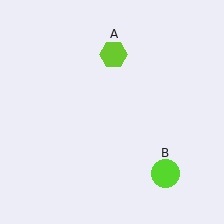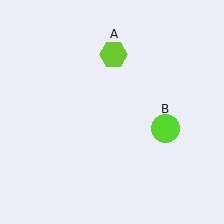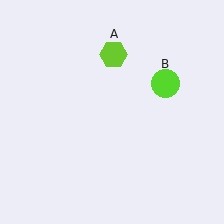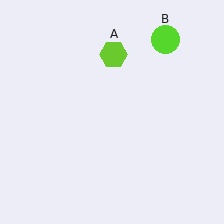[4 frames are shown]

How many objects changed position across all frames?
1 object changed position: lime circle (object B).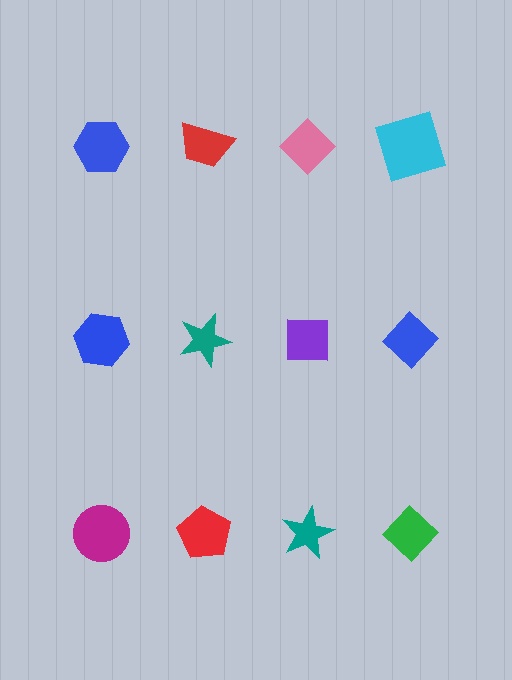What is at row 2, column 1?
A blue hexagon.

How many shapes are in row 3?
4 shapes.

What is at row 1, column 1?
A blue hexagon.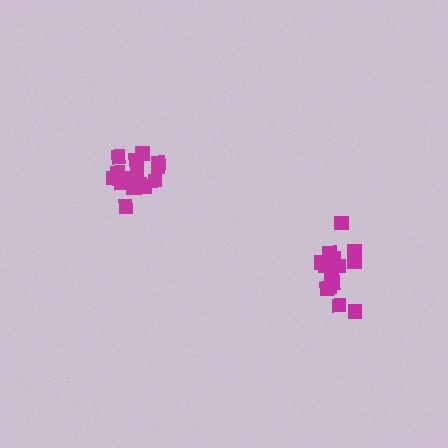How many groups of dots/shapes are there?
There are 2 groups.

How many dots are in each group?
Group 1: 16 dots, Group 2: 17 dots (33 total).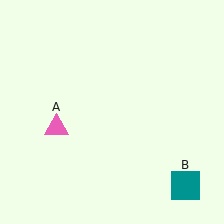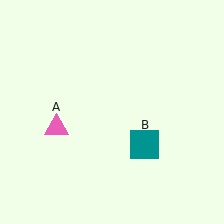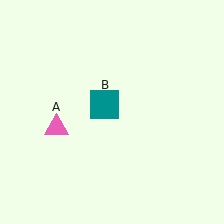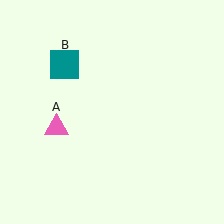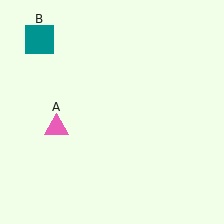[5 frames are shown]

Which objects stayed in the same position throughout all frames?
Pink triangle (object A) remained stationary.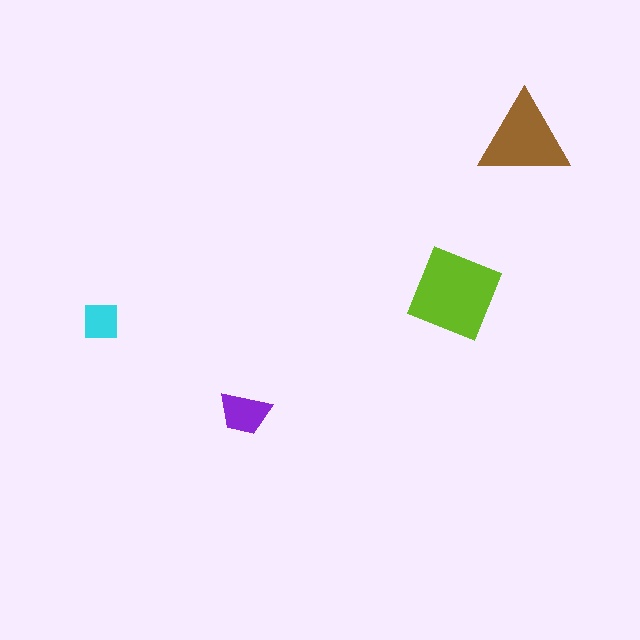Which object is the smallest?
The cyan square.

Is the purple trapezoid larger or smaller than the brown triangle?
Smaller.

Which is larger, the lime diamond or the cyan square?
The lime diamond.